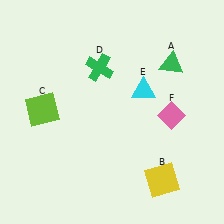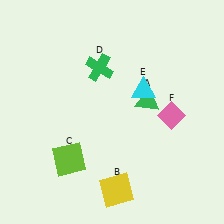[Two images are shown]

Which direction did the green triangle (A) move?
The green triangle (A) moved down.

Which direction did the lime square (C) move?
The lime square (C) moved down.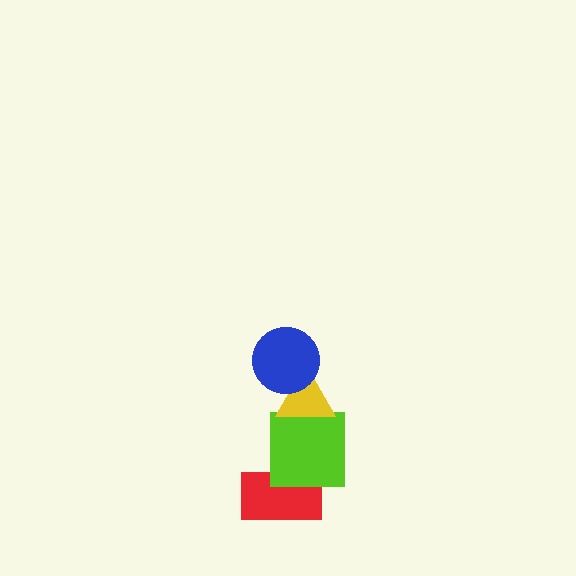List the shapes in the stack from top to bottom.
From top to bottom: the blue circle, the yellow triangle, the lime square, the red rectangle.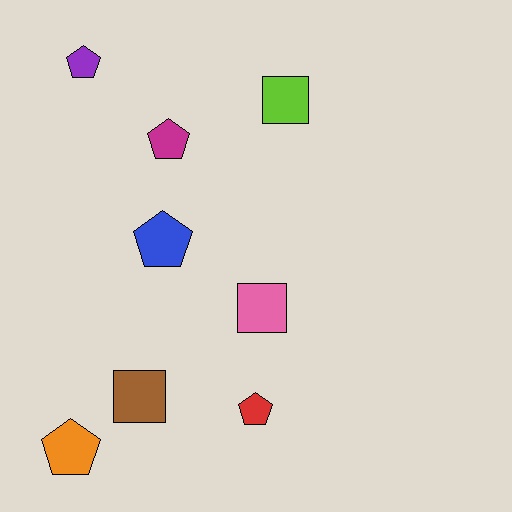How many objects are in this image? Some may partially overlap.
There are 8 objects.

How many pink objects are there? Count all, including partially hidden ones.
There is 1 pink object.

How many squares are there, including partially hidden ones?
There are 3 squares.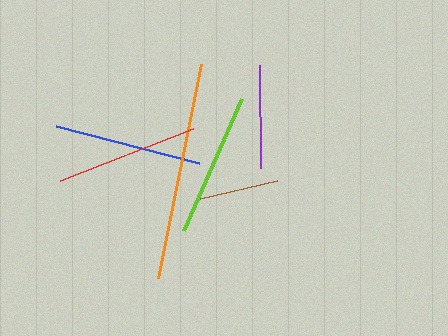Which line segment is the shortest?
The brown line is the shortest at approximately 80 pixels.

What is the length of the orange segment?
The orange segment is approximately 218 pixels long.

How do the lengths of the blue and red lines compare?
The blue and red lines are approximately the same length.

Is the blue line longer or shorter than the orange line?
The orange line is longer than the blue line.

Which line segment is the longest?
The orange line is the longest at approximately 218 pixels.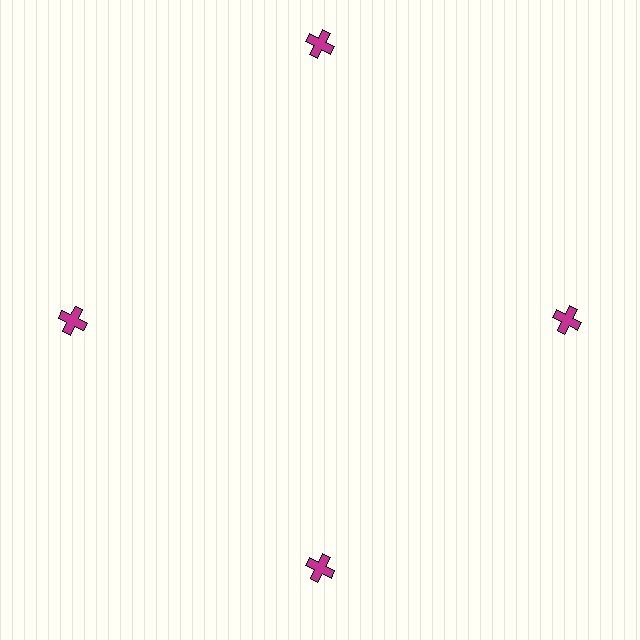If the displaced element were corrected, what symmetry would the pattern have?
It would have 4-fold rotational symmetry — the pattern would map onto itself every 90 degrees.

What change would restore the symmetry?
The symmetry would be restored by moving it inward, back onto the ring so that all 4 crosses sit at equal angles and equal distance from the center.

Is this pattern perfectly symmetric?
No. The 4 magenta crosses are arranged in a ring, but one element near the 12 o'clock position is pushed outward from the center, breaking the 4-fold rotational symmetry.